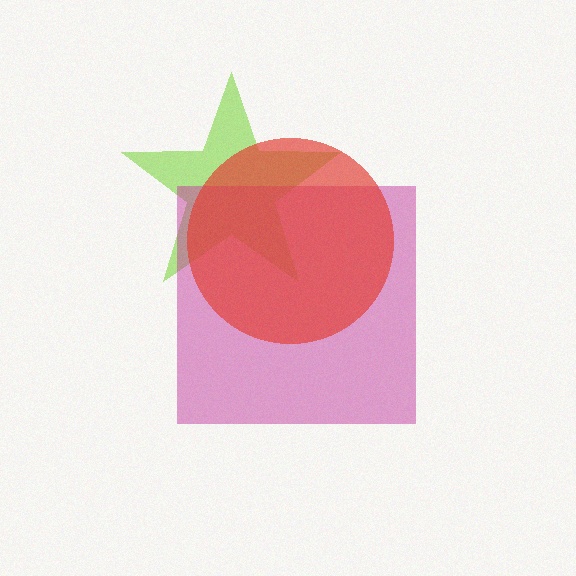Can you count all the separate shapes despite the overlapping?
Yes, there are 3 separate shapes.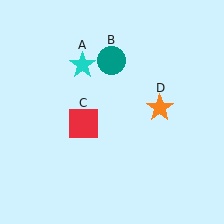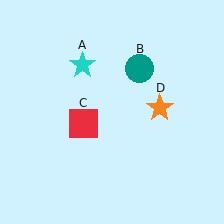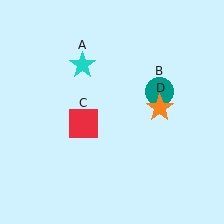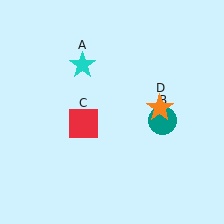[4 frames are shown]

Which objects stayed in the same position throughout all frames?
Cyan star (object A) and red square (object C) and orange star (object D) remained stationary.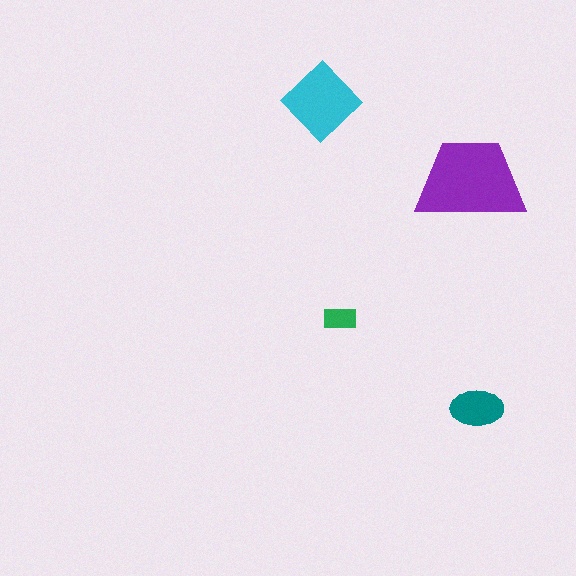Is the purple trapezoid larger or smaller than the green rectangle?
Larger.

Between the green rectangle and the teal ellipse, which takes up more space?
The teal ellipse.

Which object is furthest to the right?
The teal ellipse is rightmost.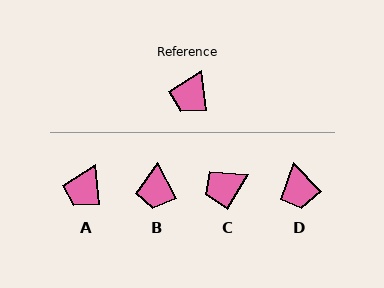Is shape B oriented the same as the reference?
No, it is off by about 22 degrees.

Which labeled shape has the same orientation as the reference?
A.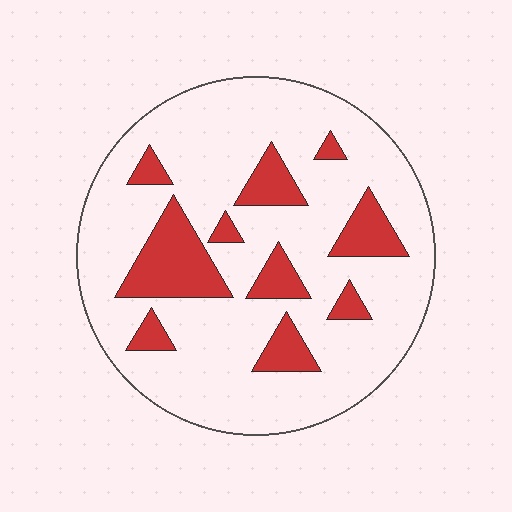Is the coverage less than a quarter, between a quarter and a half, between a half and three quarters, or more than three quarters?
Less than a quarter.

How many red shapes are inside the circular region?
10.